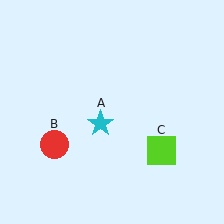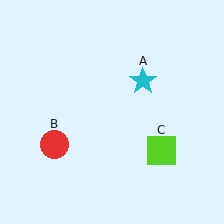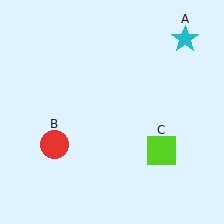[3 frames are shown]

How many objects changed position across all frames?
1 object changed position: cyan star (object A).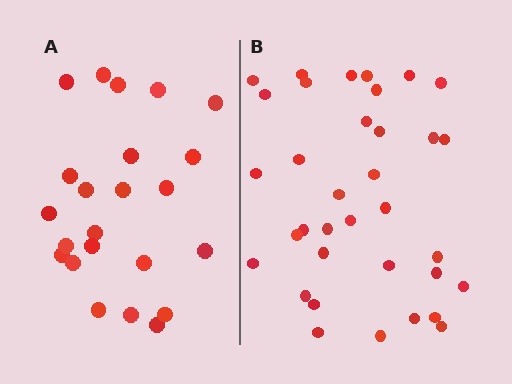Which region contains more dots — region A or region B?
Region B (the right region) has more dots.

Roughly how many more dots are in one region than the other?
Region B has roughly 12 or so more dots than region A.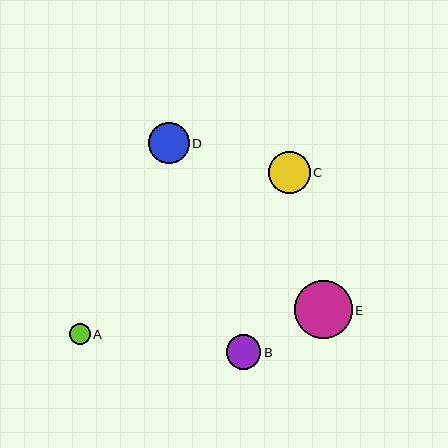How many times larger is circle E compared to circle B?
Circle E is approximately 1.6 times the size of circle B.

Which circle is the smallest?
Circle A is the smallest with a size of approximately 21 pixels.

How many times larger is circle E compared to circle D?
Circle E is approximately 1.4 times the size of circle D.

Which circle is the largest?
Circle E is the largest with a size of approximately 57 pixels.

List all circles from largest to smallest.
From largest to smallest: E, C, D, B, A.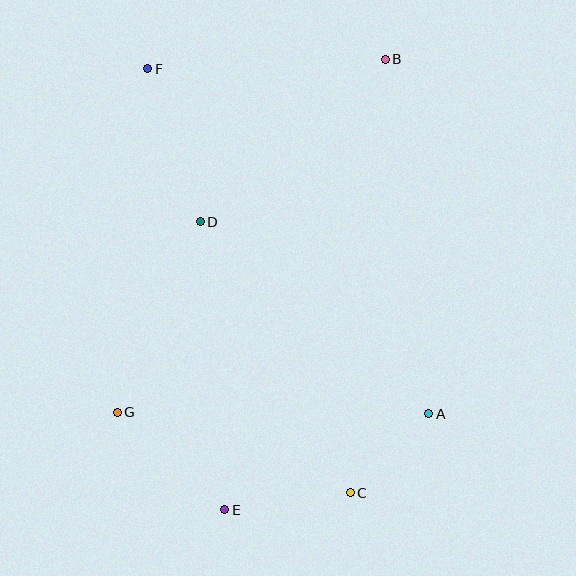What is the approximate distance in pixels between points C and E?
The distance between C and E is approximately 127 pixels.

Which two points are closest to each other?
Points A and C are closest to each other.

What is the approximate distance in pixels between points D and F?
The distance between D and F is approximately 162 pixels.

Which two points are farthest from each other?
Points B and E are farthest from each other.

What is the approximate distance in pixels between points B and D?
The distance between B and D is approximately 246 pixels.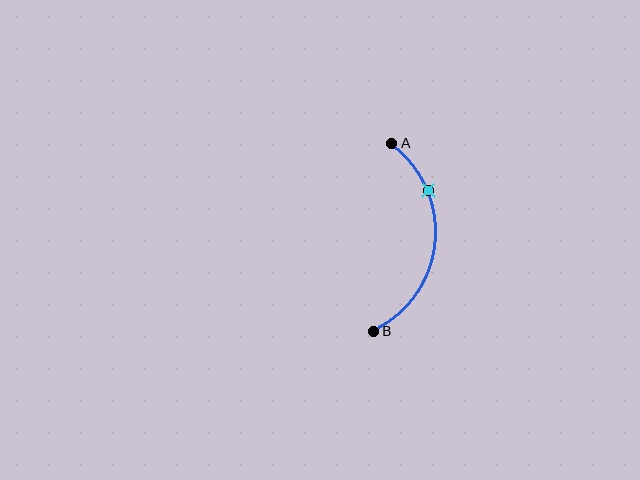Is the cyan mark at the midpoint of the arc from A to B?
No. The cyan mark lies on the arc but is closer to endpoint A. The arc midpoint would be at the point on the curve equidistant along the arc from both A and B.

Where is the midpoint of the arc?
The arc midpoint is the point on the curve farthest from the straight line joining A and B. It sits to the right of that line.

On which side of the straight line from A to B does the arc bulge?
The arc bulges to the right of the straight line connecting A and B.